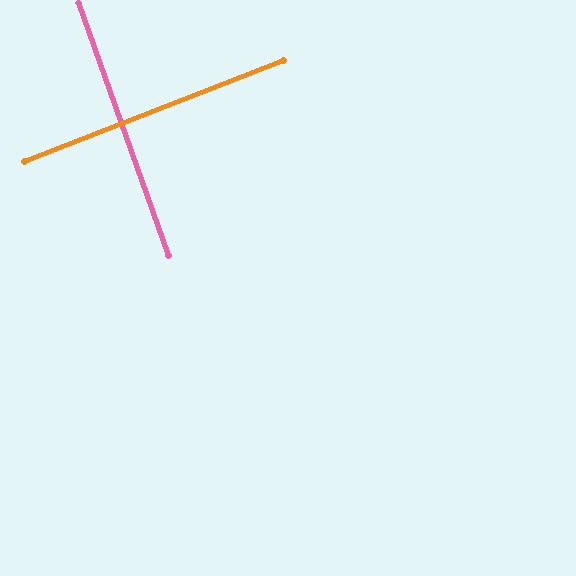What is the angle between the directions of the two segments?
Approximately 88 degrees.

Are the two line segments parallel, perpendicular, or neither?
Perpendicular — they meet at approximately 88°.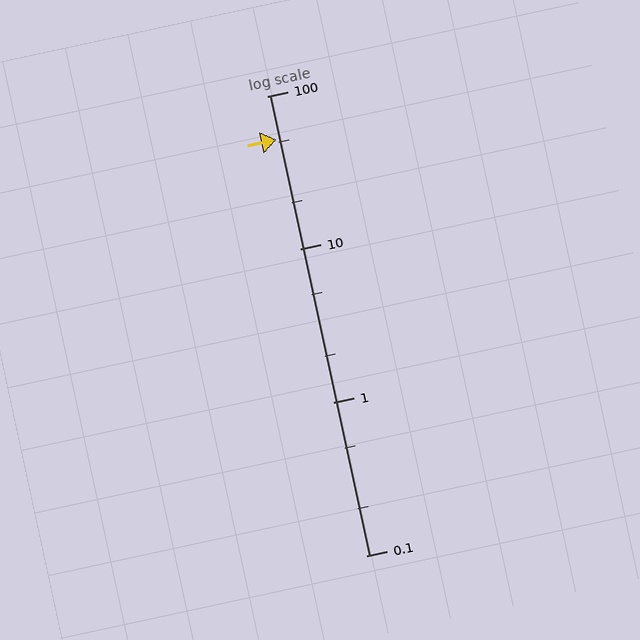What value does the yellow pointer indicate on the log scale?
The pointer indicates approximately 52.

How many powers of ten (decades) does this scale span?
The scale spans 3 decades, from 0.1 to 100.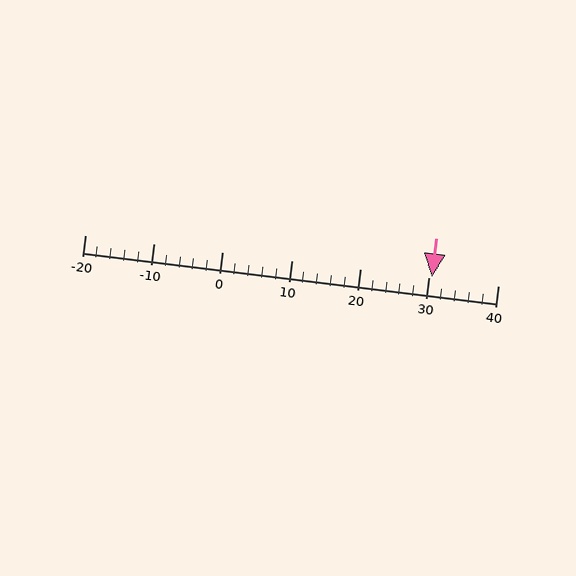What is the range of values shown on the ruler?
The ruler shows values from -20 to 40.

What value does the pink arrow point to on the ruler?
The pink arrow points to approximately 30.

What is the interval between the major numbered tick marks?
The major tick marks are spaced 10 units apart.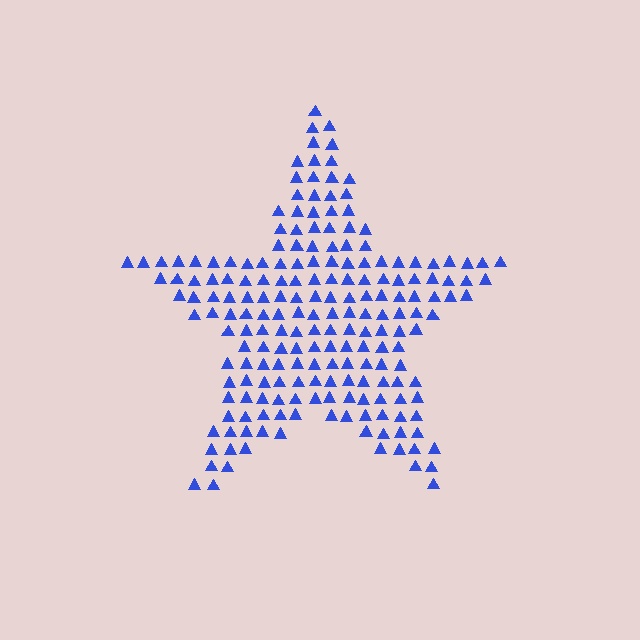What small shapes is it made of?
It is made of small triangles.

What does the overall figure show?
The overall figure shows a star.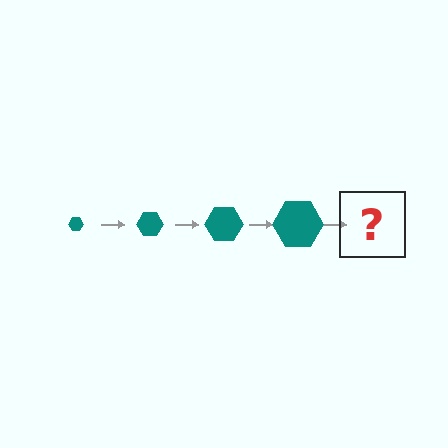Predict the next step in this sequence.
The next step is a teal hexagon, larger than the previous one.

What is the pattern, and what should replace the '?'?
The pattern is that the hexagon gets progressively larger each step. The '?' should be a teal hexagon, larger than the previous one.